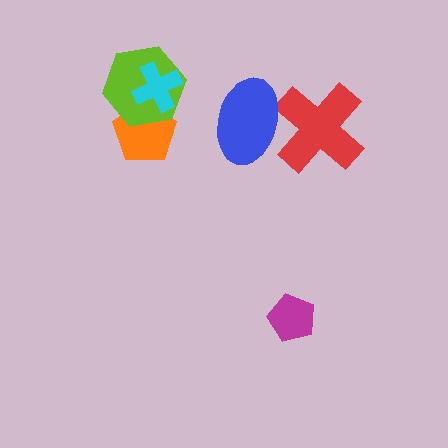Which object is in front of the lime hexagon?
The cyan cross is in front of the lime hexagon.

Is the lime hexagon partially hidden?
Yes, it is partially covered by another shape.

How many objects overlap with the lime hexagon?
2 objects overlap with the lime hexagon.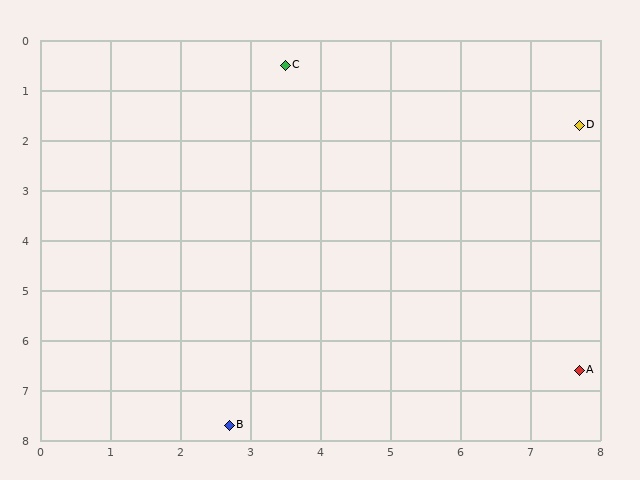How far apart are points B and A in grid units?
Points B and A are about 5.1 grid units apart.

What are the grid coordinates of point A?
Point A is at approximately (7.7, 6.6).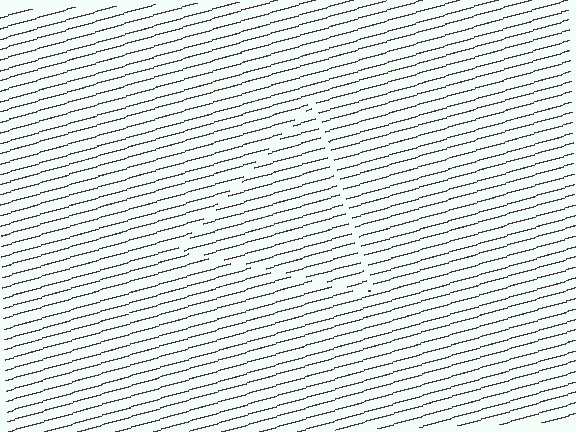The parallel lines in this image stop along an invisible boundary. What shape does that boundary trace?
An illusory triangle. The interior of the shape contains the same grating, shifted by half a period — the contour is defined by the phase discontinuity where line-ends from the inner and outer gratings abut.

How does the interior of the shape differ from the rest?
The interior of the shape contains the same grating, shifted by half a period — the contour is defined by the phase discontinuity where line-ends from the inner and outer gratings abut.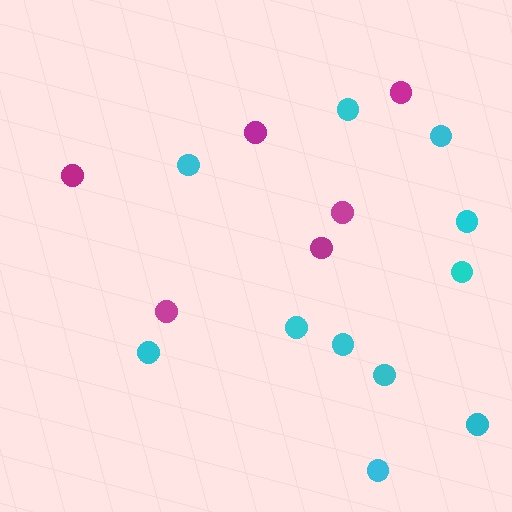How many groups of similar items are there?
There are 2 groups: one group of magenta circles (6) and one group of cyan circles (11).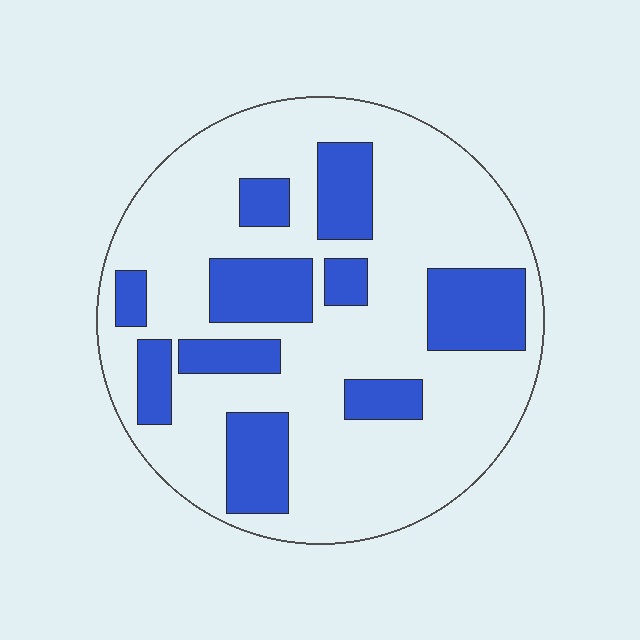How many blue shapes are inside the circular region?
10.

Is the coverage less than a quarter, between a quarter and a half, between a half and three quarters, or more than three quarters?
Between a quarter and a half.